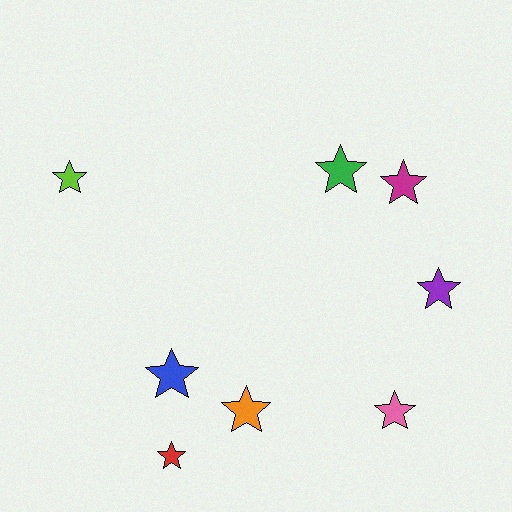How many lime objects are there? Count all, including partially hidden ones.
There is 1 lime object.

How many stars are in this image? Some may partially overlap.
There are 8 stars.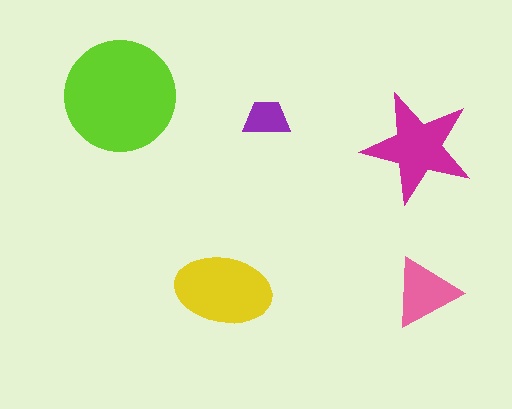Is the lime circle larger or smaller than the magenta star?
Larger.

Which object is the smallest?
The purple trapezoid.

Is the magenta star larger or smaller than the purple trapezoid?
Larger.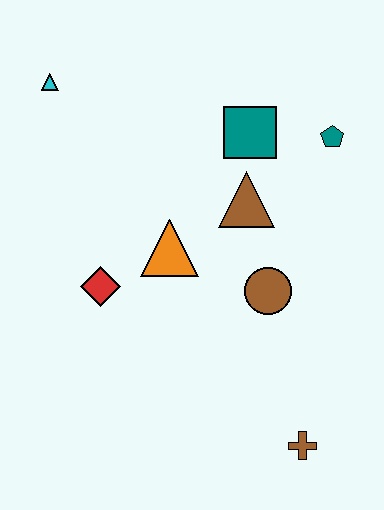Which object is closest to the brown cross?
The brown circle is closest to the brown cross.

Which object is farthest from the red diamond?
The teal pentagon is farthest from the red diamond.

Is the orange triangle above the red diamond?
Yes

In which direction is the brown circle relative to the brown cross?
The brown circle is above the brown cross.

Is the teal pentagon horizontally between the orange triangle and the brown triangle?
No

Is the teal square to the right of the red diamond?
Yes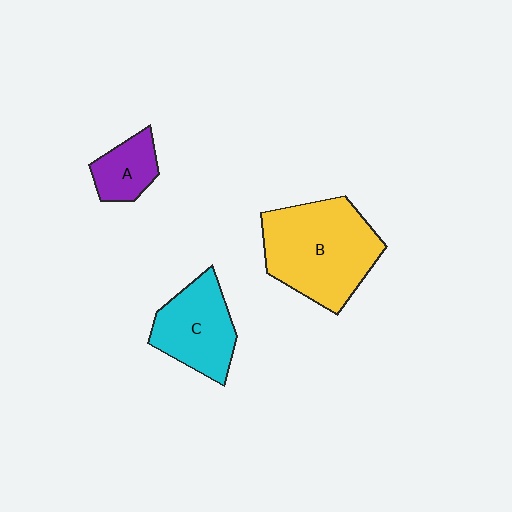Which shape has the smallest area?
Shape A (purple).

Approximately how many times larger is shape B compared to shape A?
Approximately 2.9 times.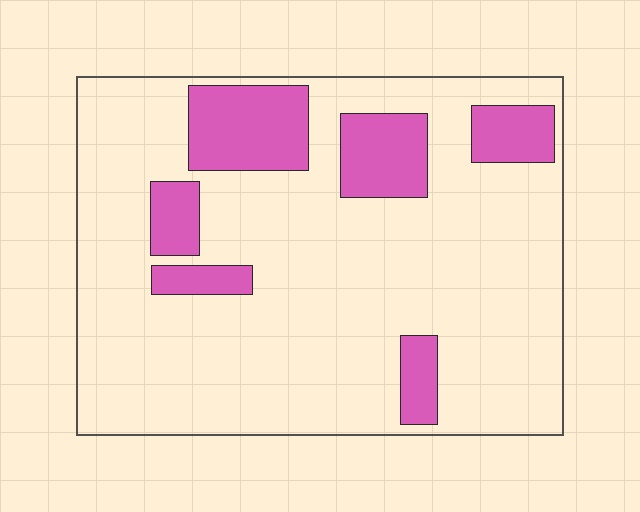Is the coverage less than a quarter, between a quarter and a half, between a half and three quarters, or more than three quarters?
Less than a quarter.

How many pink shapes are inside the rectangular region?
6.